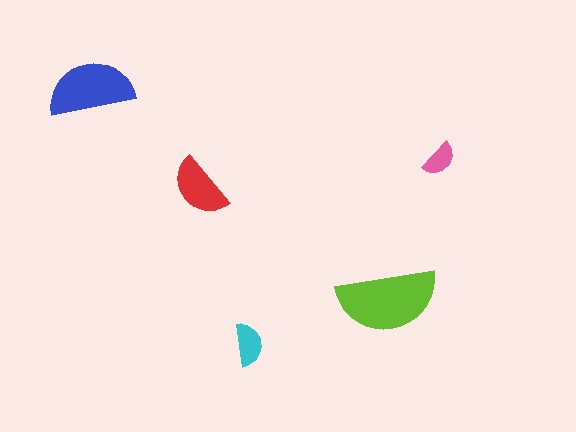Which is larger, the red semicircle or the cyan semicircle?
The red one.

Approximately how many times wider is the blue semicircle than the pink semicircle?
About 2.5 times wider.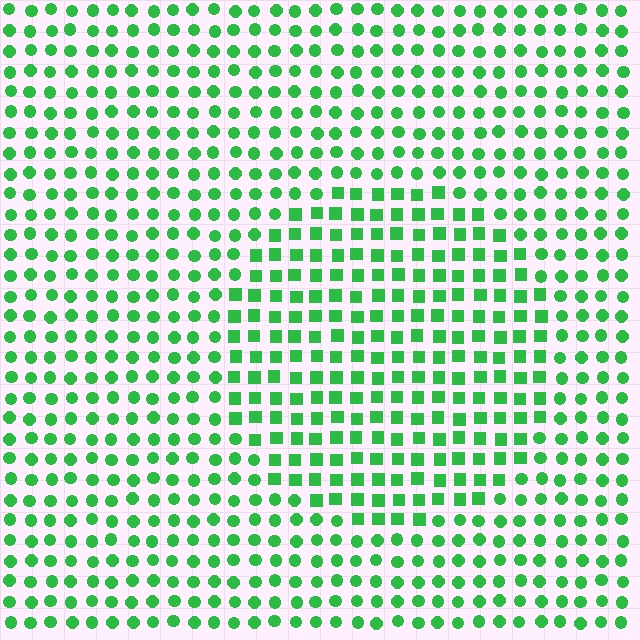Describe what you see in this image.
The image is filled with small green elements arranged in a uniform grid. A circle-shaped region contains squares, while the surrounding area contains circles. The boundary is defined purely by the change in element shape.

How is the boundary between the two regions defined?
The boundary is defined by a change in element shape: squares inside vs. circles outside. All elements share the same color and spacing.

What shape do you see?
I see a circle.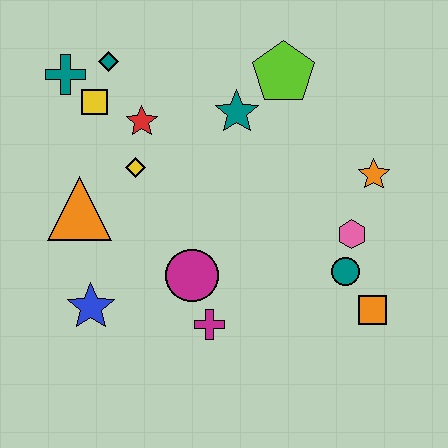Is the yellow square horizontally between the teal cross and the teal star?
Yes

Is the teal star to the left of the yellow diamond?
No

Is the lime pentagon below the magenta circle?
No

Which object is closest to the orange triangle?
The yellow diamond is closest to the orange triangle.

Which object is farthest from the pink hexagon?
The teal cross is farthest from the pink hexagon.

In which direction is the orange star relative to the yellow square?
The orange star is to the right of the yellow square.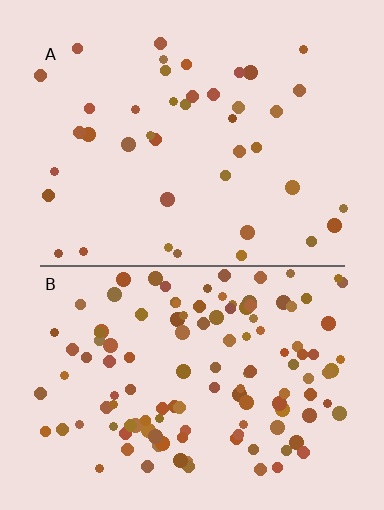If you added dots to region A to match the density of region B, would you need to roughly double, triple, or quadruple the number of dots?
Approximately triple.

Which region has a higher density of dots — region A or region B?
B (the bottom).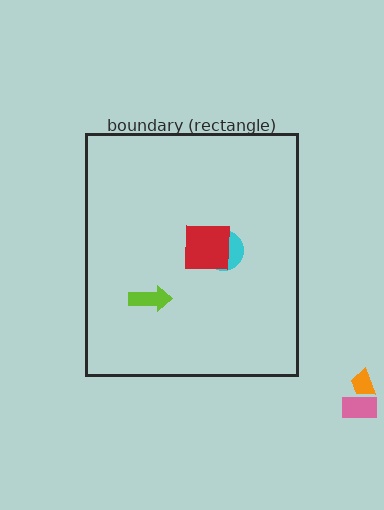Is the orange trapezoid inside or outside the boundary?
Outside.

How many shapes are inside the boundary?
3 inside, 2 outside.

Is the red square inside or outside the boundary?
Inside.